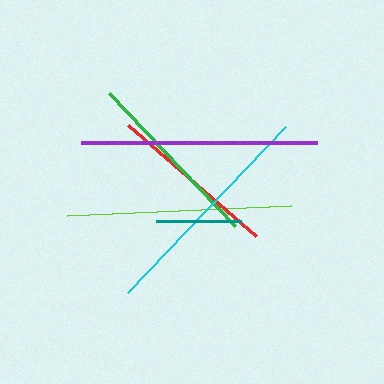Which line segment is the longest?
The purple line is the longest at approximately 236 pixels.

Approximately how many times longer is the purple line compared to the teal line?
The purple line is approximately 2.8 times the length of the teal line.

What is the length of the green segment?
The green segment is approximately 183 pixels long.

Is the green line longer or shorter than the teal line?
The green line is longer than the teal line.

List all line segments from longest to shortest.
From longest to shortest: purple, cyan, lime, green, red, teal.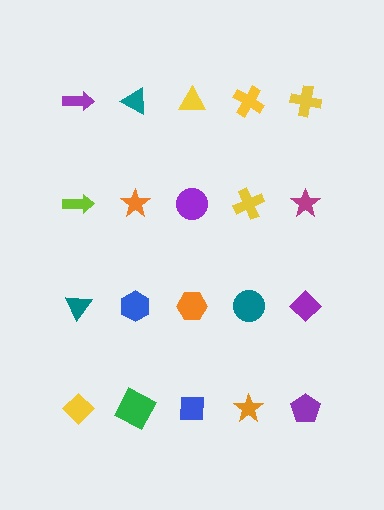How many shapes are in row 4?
5 shapes.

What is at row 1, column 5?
A yellow cross.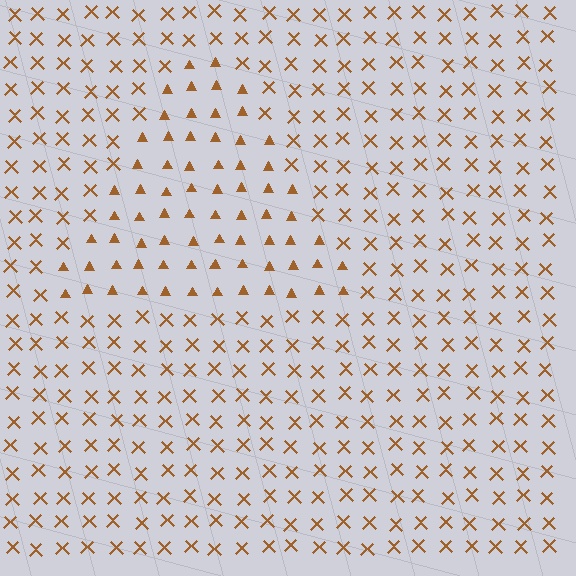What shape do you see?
I see a triangle.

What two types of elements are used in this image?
The image uses triangles inside the triangle region and X marks outside it.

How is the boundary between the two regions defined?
The boundary is defined by a change in element shape: triangles inside vs. X marks outside. All elements share the same color and spacing.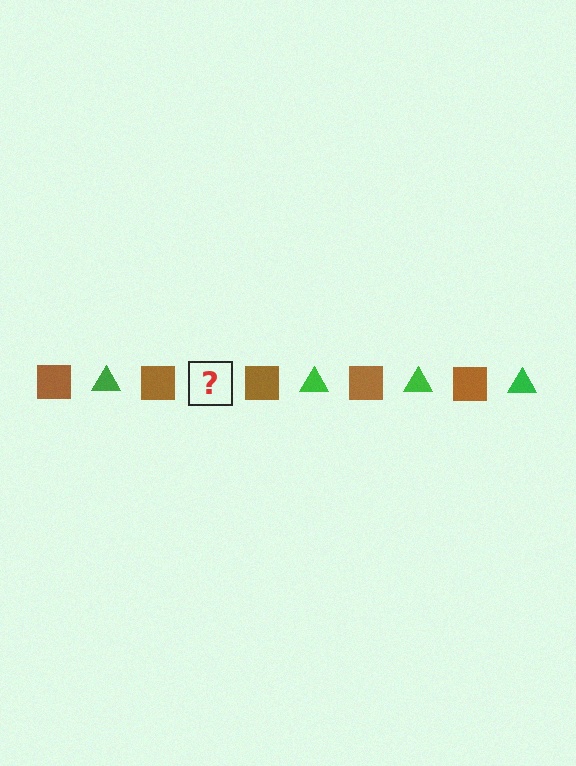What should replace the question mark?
The question mark should be replaced with a green triangle.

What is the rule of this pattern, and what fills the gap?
The rule is that the pattern alternates between brown square and green triangle. The gap should be filled with a green triangle.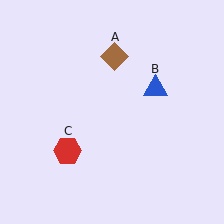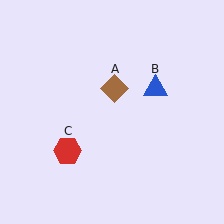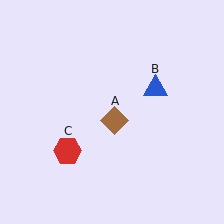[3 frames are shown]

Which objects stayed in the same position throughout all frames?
Blue triangle (object B) and red hexagon (object C) remained stationary.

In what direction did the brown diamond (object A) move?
The brown diamond (object A) moved down.